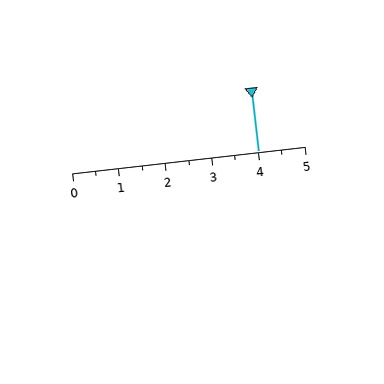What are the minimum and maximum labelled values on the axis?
The axis runs from 0 to 5.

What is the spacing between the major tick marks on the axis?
The major ticks are spaced 1 apart.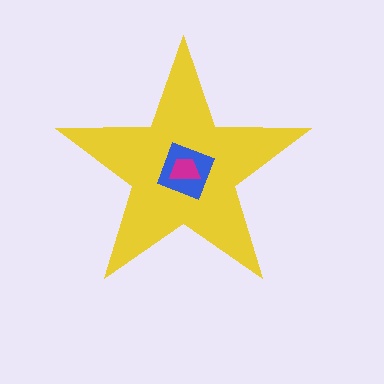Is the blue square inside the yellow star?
Yes.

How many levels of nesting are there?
3.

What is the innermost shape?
The magenta trapezoid.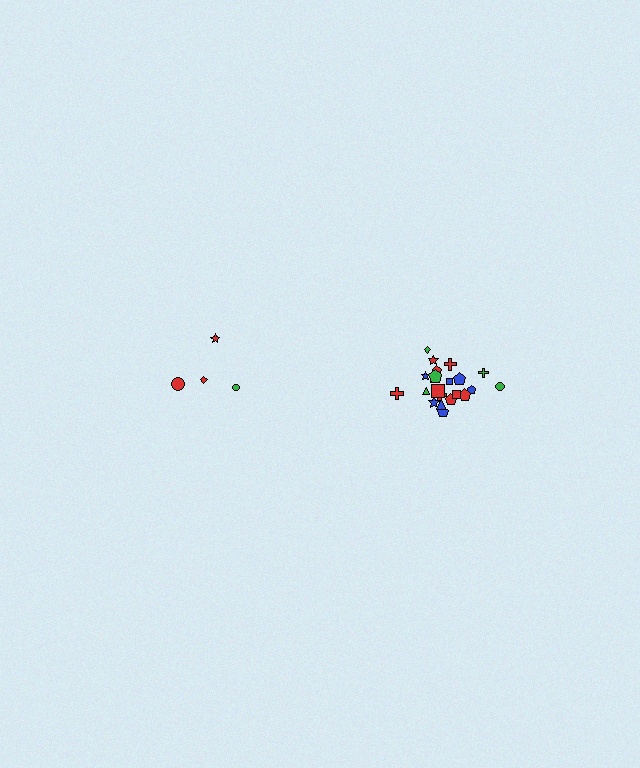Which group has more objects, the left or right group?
The right group.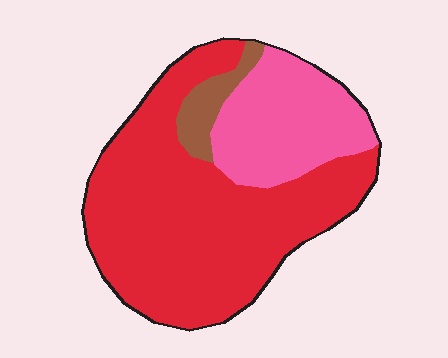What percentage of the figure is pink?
Pink covers about 25% of the figure.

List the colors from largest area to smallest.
From largest to smallest: red, pink, brown.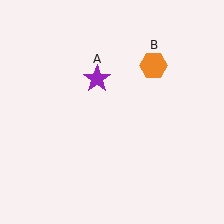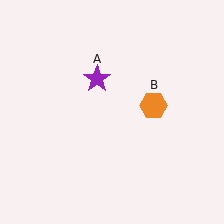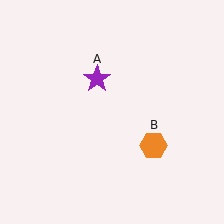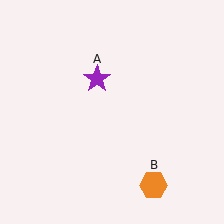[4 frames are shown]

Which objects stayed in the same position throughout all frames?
Purple star (object A) remained stationary.